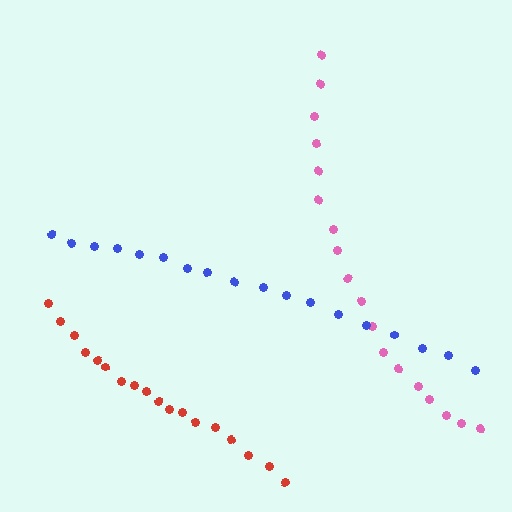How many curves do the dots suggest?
There are 3 distinct paths.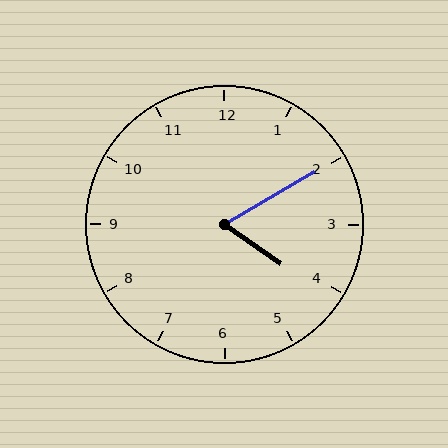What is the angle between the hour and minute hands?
Approximately 65 degrees.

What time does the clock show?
4:10.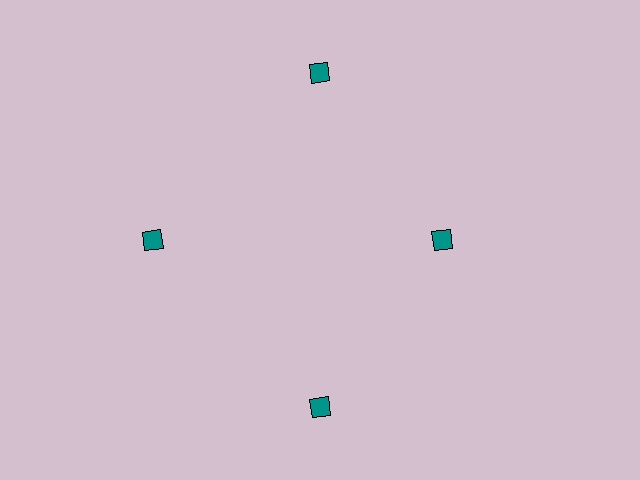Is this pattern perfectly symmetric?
No. The 4 teal diamonds are arranged in a ring, but one element near the 3 o'clock position is pulled inward toward the center, breaking the 4-fold rotational symmetry.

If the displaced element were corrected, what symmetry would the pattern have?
It would have 4-fold rotational symmetry — the pattern would map onto itself every 90 degrees.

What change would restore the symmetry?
The symmetry would be restored by moving it outward, back onto the ring so that all 4 diamonds sit at equal angles and equal distance from the center.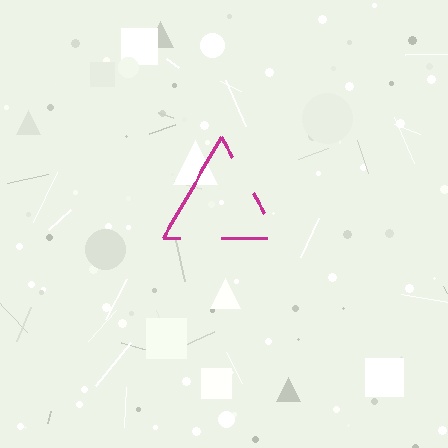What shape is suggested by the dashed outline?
The dashed outline suggests a triangle.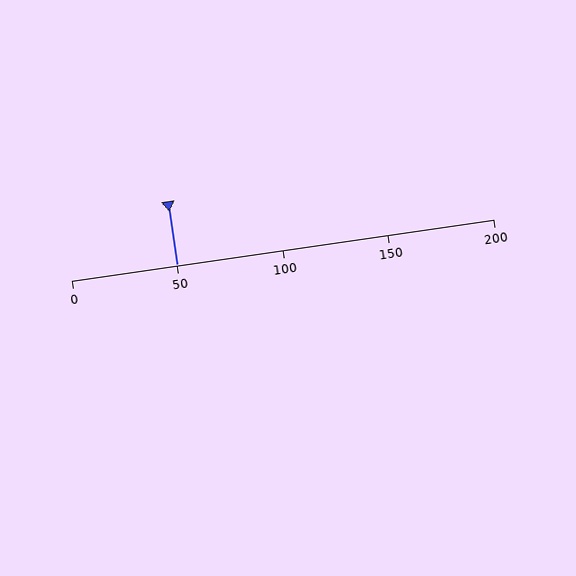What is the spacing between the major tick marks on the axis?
The major ticks are spaced 50 apart.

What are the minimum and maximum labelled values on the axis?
The axis runs from 0 to 200.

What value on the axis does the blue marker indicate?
The marker indicates approximately 50.